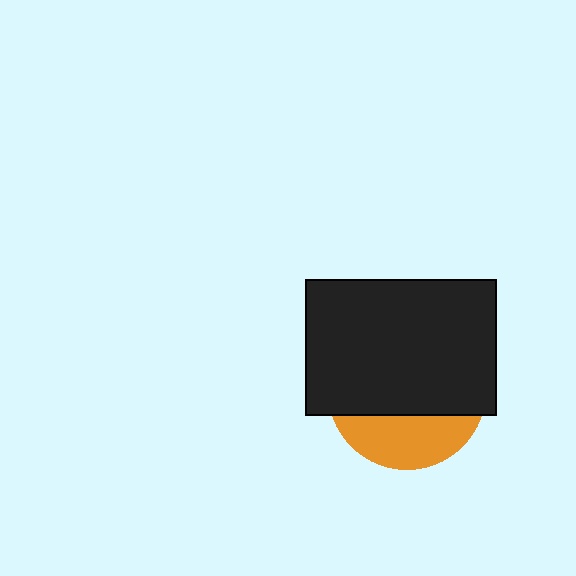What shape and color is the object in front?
The object in front is a black rectangle.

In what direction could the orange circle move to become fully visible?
The orange circle could move down. That would shift it out from behind the black rectangle entirely.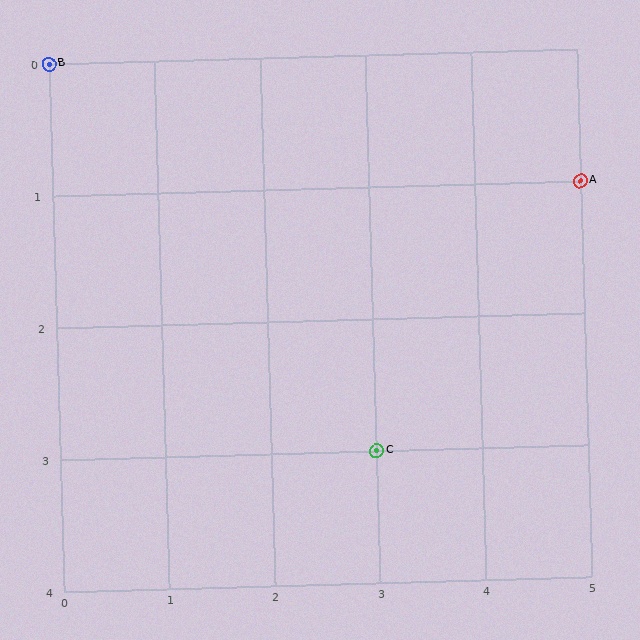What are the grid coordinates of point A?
Point A is at grid coordinates (5, 1).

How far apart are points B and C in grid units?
Points B and C are 3 columns and 3 rows apart (about 4.2 grid units diagonally).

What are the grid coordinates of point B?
Point B is at grid coordinates (0, 0).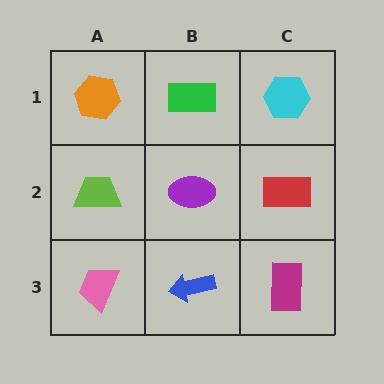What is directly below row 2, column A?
A pink trapezoid.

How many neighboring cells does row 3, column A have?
2.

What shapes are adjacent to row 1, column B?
A purple ellipse (row 2, column B), an orange hexagon (row 1, column A), a cyan hexagon (row 1, column C).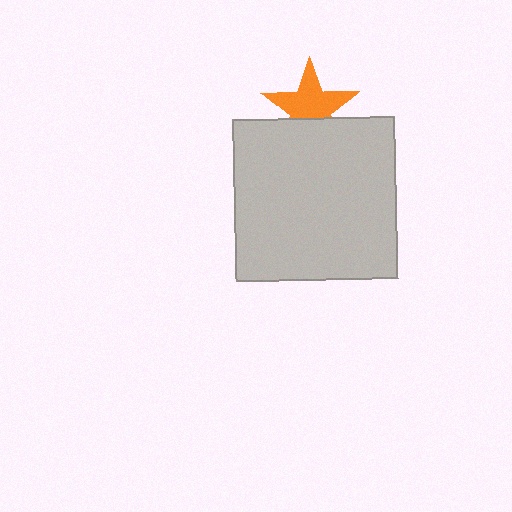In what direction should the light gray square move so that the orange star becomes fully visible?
The light gray square should move down. That is the shortest direction to clear the overlap and leave the orange star fully visible.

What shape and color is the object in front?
The object in front is a light gray square.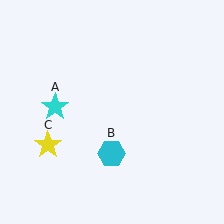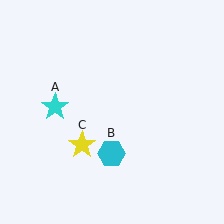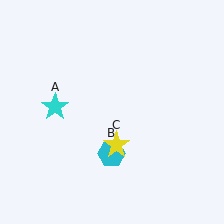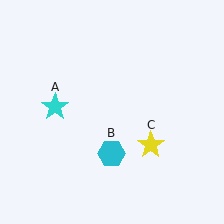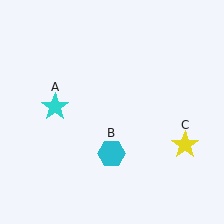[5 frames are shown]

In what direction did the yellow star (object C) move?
The yellow star (object C) moved right.